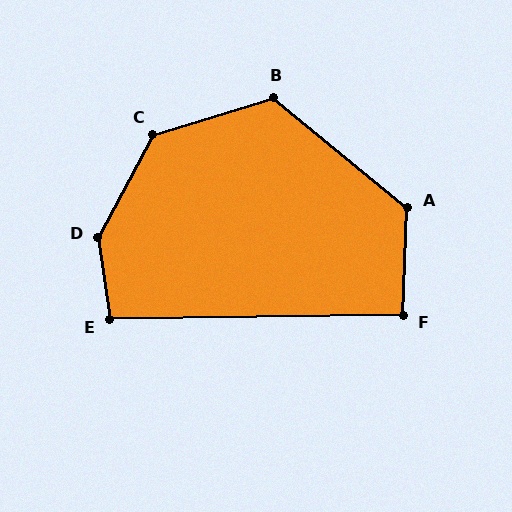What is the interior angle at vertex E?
Approximately 97 degrees (obtuse).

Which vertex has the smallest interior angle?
F, at approximately 93 degrees.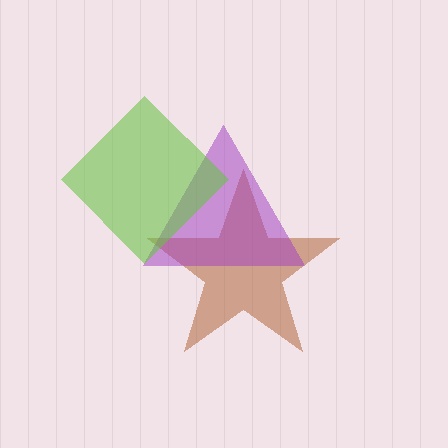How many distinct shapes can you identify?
There are 3 distinct shapes: a brown star, a purple triangle, a lime diamond.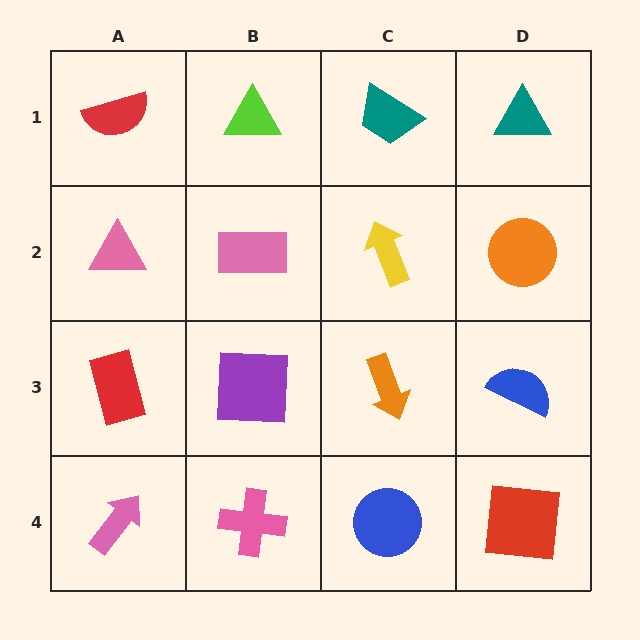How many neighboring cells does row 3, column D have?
3.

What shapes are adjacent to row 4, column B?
A purple square (row 3, column B), a pink arrow (row 4, column A), a blue circle (row 4, column C).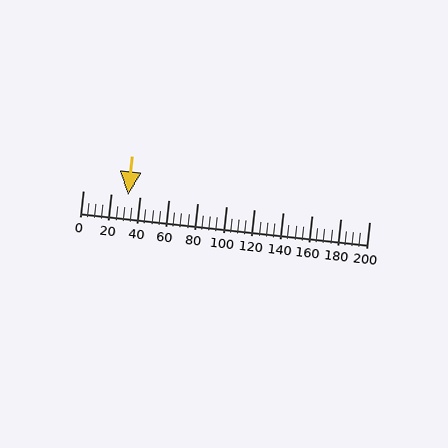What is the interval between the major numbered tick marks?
The major tick marks are spaced 20 units apart.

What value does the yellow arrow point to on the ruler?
The yellow arrow points to approximately 32.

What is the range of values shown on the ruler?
The ruler shows values from 0 to 200.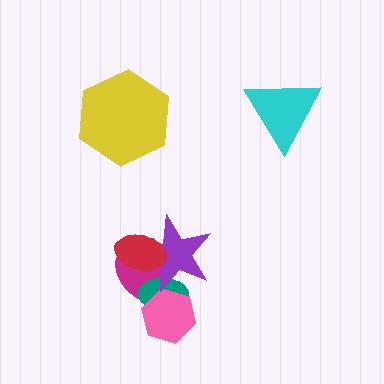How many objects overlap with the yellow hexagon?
0 objects overlap with the yellow hexagon.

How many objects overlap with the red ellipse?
2 objects overlap with the red ellipse.